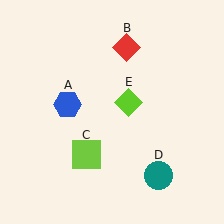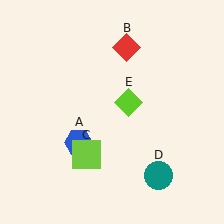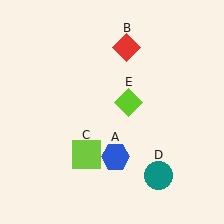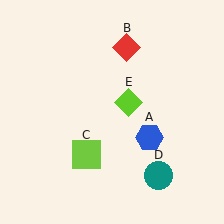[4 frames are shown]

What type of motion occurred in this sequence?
The blue hexagon (object A) rotated counterclockwise around the center of the scene.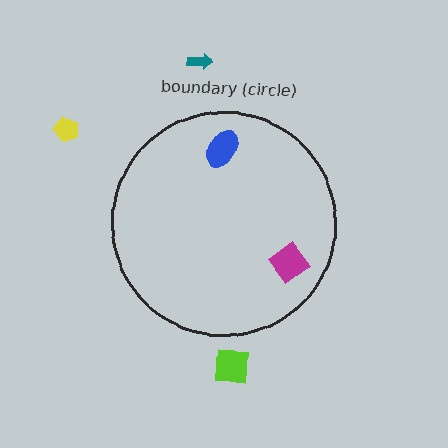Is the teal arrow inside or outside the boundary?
Outside.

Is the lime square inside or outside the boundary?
Outside.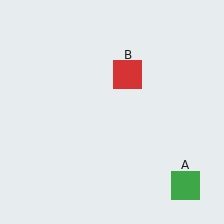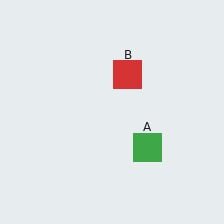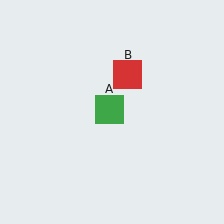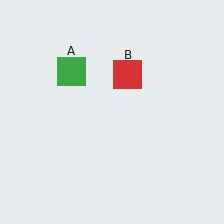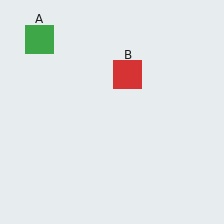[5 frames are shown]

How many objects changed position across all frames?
1 object changed position: green square (object A).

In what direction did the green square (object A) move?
The green square (object A) moved up and to the left.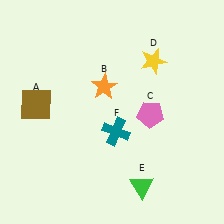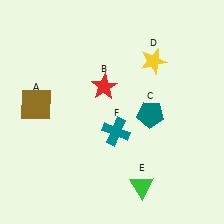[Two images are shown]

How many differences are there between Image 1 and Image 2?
There are 2 differences between the two images.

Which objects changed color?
B changed from orange to red. C changed from pink to teal.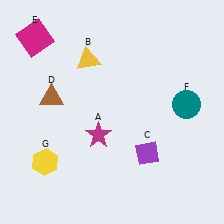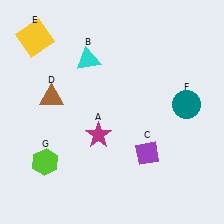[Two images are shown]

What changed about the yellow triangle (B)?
In Image 1, B is yellow. In Image 2, it changed to cyan.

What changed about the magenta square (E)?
In Image 1, E is magenta. In Image 2, it changed to yellow.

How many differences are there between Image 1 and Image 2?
There are 3 differences between the two images.